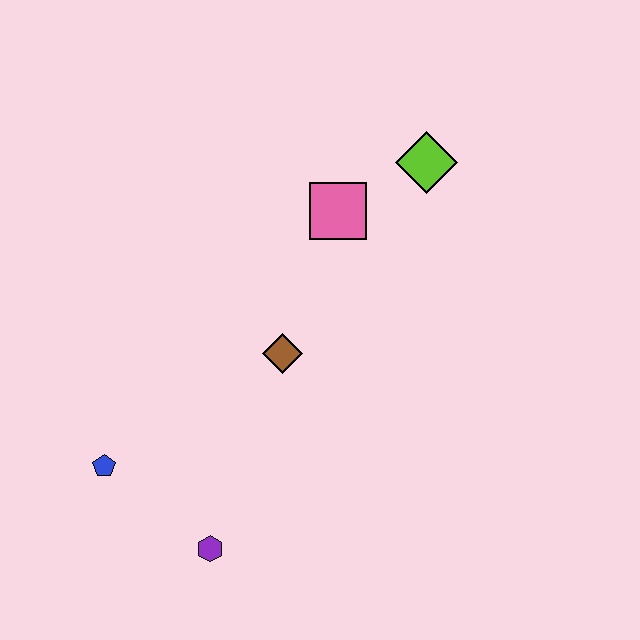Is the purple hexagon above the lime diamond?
No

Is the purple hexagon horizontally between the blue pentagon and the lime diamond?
Yes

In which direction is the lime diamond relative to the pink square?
The lime diamond is to the right of the pink square.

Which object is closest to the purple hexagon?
The blue pentagon is closest to the purple hexagon.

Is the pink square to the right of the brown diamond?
Yes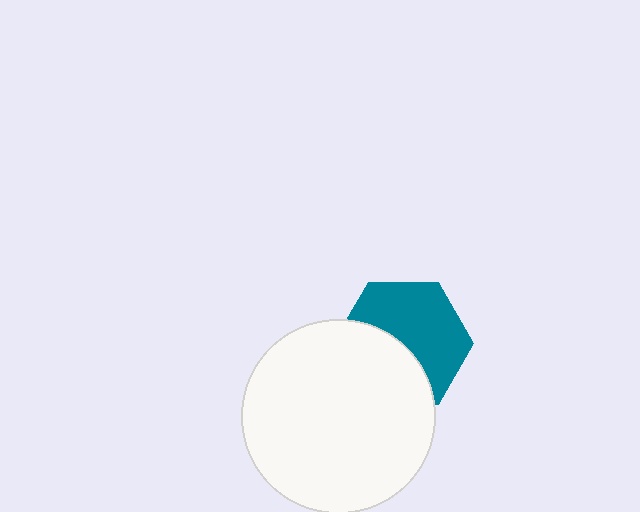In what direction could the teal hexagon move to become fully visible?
The teal hexagon could move up. That would shift it out from behind the white circle entirely.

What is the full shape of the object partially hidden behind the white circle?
The partially hidden object is a teal hexagon.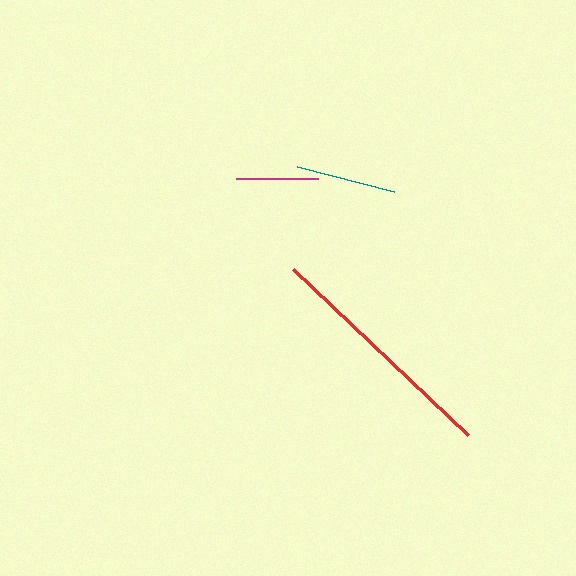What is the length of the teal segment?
The teal segment is approximately 100 pixels long.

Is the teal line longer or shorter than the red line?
The red line is longer than the teal line.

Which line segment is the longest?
The red line is the longest at approximately 241 pixels.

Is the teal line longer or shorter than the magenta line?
The teal line is longer than the magenta line.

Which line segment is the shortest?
The magenta line is the shortest at approximately 82 pixels.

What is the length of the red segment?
The red segment is approximately 241 pixels long.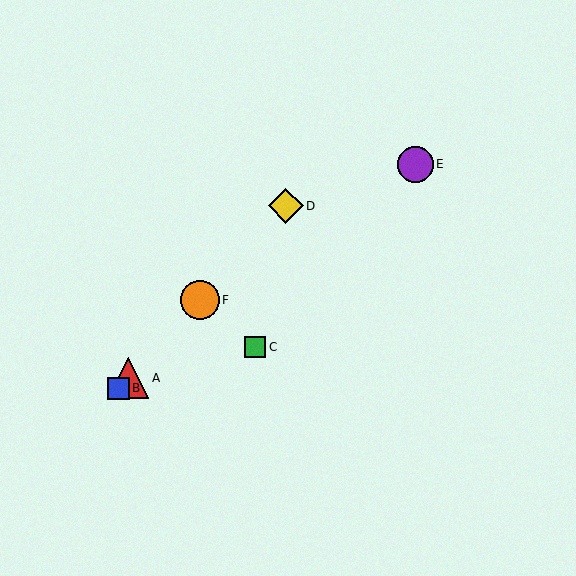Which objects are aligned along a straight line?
Objects A, B, D, F are aligned along a straight line.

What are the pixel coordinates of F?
Object F is at (200, 300).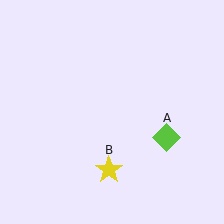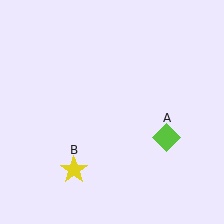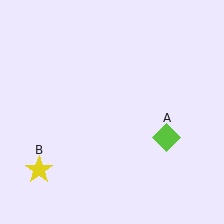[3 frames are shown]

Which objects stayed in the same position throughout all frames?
Lime diamond (object A) remained stationary.